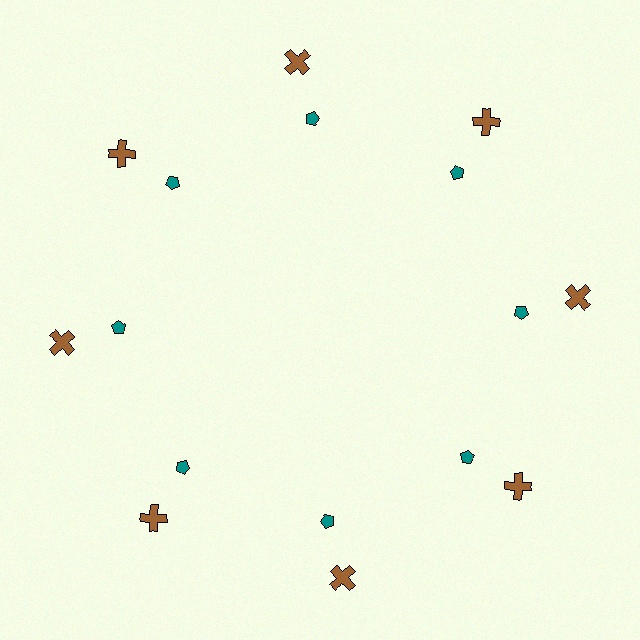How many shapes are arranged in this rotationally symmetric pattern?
There are 16 shapes, arranged in 8 groups of 2.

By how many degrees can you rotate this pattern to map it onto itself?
The pattern maps onto itself every 45 degrees of rotation.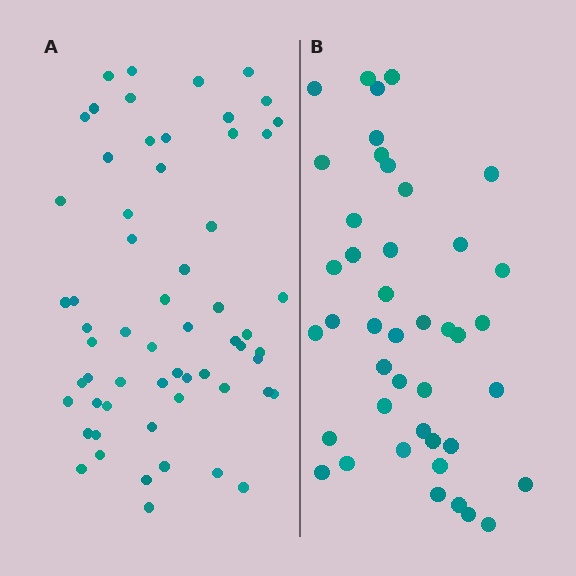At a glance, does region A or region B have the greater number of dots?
Region A (the left region) has more dots.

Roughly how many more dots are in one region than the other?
Region A has approximately 15 more dots than region B.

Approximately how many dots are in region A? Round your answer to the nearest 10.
About 60 dots.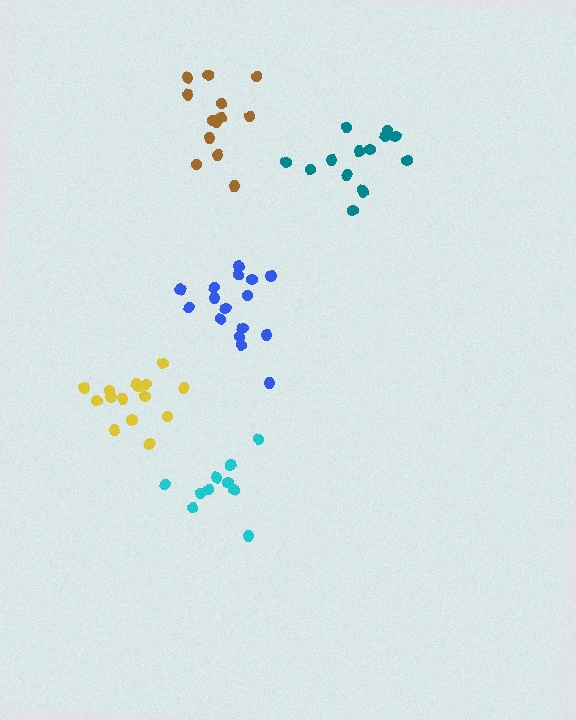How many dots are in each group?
Group 1: 14 dots, Group 2: 16 dots, Group 3: 16 dots, Group 4: 13 dots, Group 5: 10 dots (69 total).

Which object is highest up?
The brown cluster is topmost.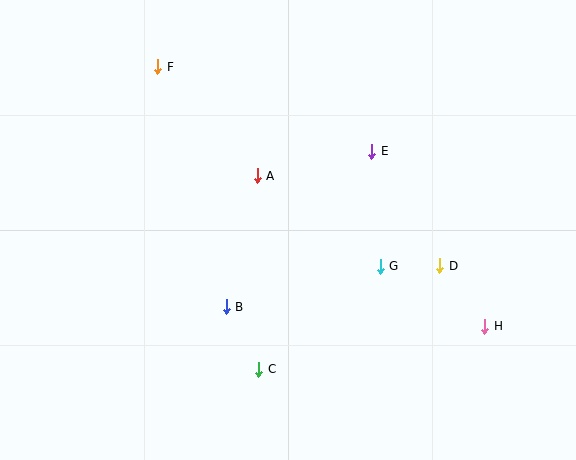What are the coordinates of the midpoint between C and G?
The midpoint between C and G is at (320, 318).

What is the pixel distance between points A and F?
The distance between A and F is 148 pixels.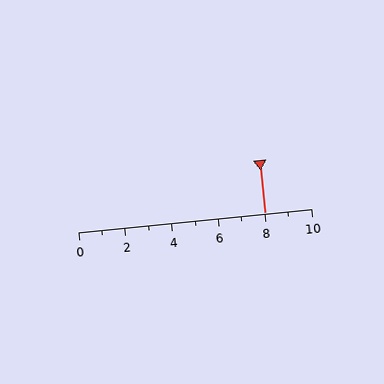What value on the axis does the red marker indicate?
The marker indicates approximately 8.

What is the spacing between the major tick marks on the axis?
The major ticks are spaced 2 apart.